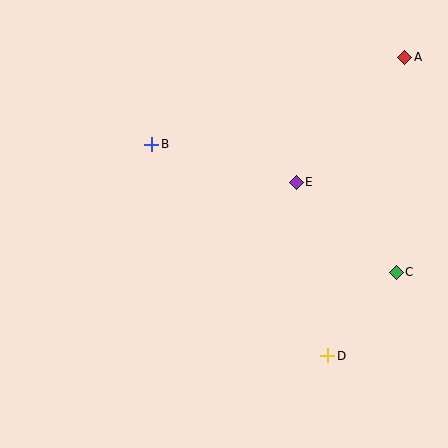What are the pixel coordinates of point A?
Point A is at (405, 57).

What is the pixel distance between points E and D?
The distance between E and D is 176 pixels.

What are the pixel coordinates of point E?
Point E is at (296, 182).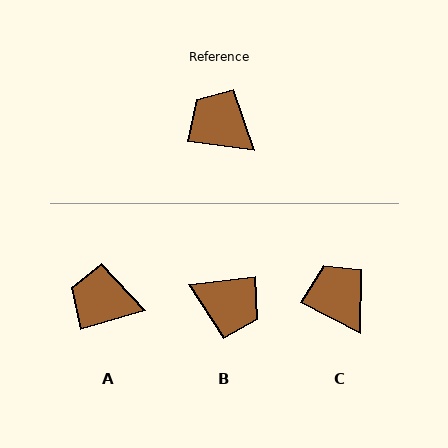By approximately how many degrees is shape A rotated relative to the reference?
Approximately 24 degrees counter-clockwise.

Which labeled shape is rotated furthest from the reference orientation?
B, about 166 degrees away.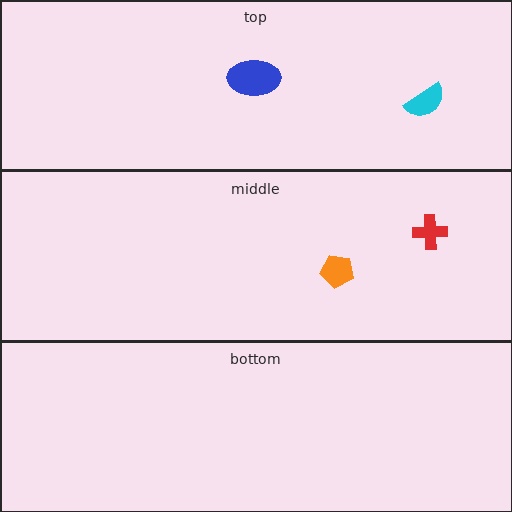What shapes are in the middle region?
The red cross, the orange pentagon.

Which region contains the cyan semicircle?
The top region.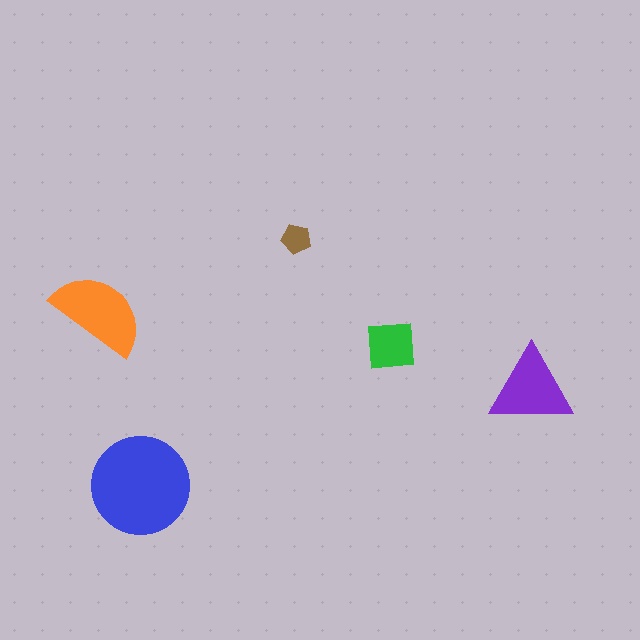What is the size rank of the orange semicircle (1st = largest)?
2nd.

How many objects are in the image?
There are 5 objects in the image.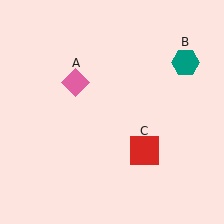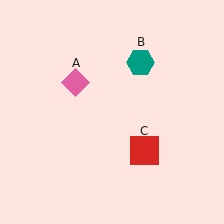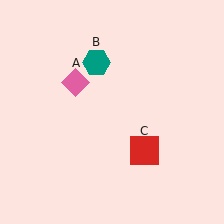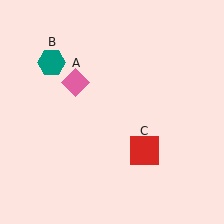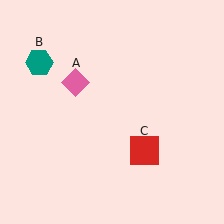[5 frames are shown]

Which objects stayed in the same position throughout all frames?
Pink diamond (object A) and red square (object C) remained stationary.